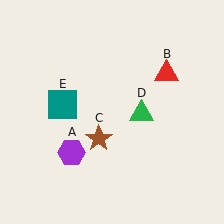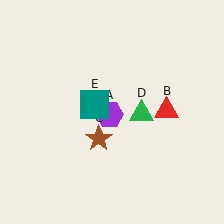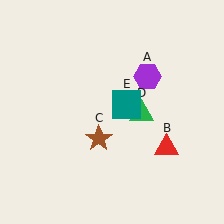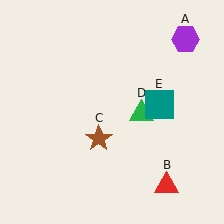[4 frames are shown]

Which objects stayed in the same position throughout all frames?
Brown star (object C) and green triangle (object D) remained stationary.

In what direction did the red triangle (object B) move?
The red triangle (object B) moved down.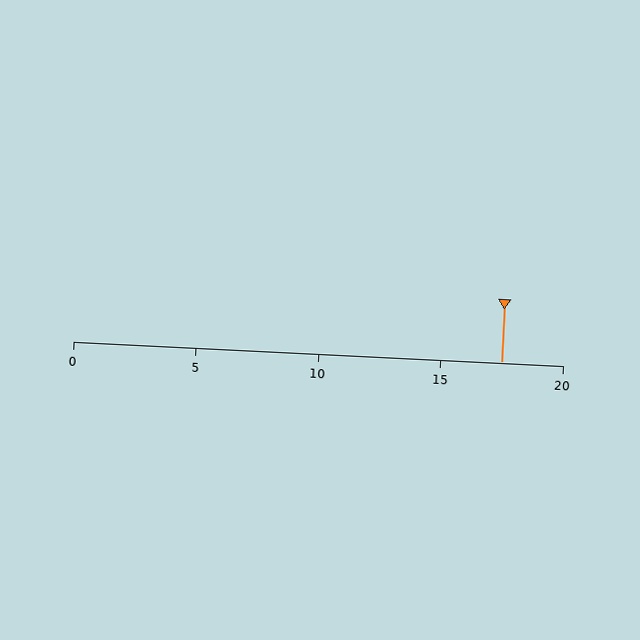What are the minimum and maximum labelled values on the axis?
The axis runs from 0 to 20.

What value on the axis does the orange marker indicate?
The marker indicates approximately 17.5.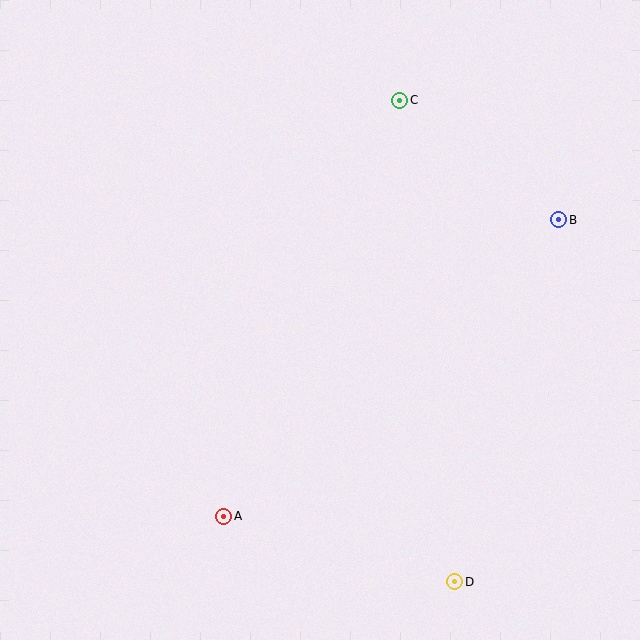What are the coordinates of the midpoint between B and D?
The midpoint between B and D is at (507, 401).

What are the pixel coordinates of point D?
Point D is at (455, 582).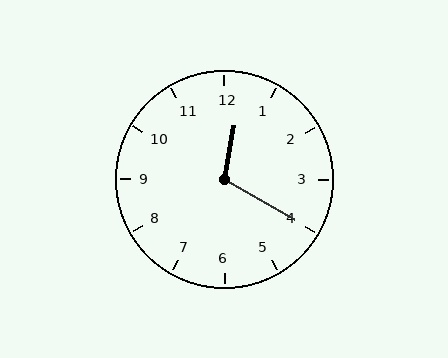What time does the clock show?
12:20.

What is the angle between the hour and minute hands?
Approximately 110 degrees.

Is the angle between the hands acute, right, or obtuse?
It is obtuse.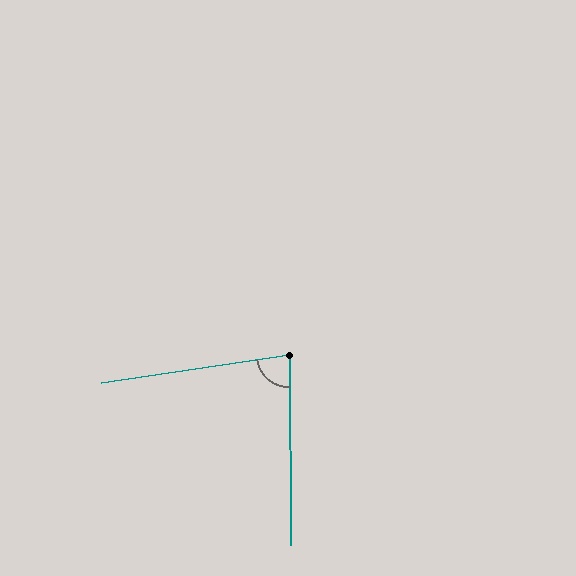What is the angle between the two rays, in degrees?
Approximately 82 degrees.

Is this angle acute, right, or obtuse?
It is acute.